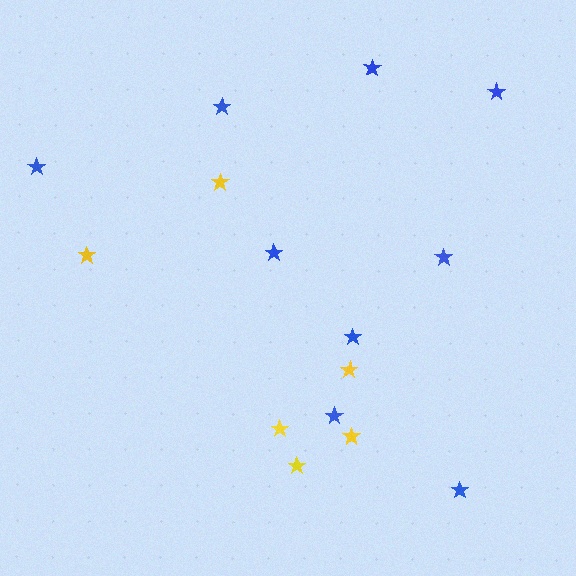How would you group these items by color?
There are 2 groups: one group of blue stars (9) and one group of yellow stars (6).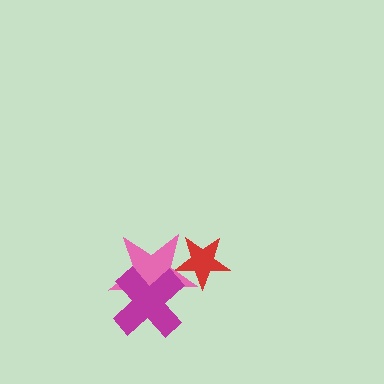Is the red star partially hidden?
Yes, it is partially covered by another shape.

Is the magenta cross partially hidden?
No, no other shape covers it.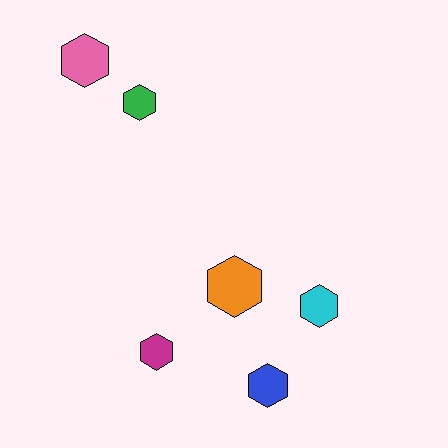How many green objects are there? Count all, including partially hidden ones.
There is 1 green object.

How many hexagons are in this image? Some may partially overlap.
There are 6 hexagons.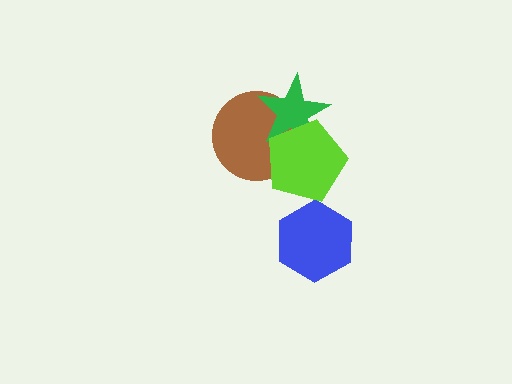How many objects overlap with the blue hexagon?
0 objects overlap with the blue hexagon.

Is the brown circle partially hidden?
Yes, it is partially covered by another shape.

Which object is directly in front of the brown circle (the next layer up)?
The green star is directly in front of the brown circle.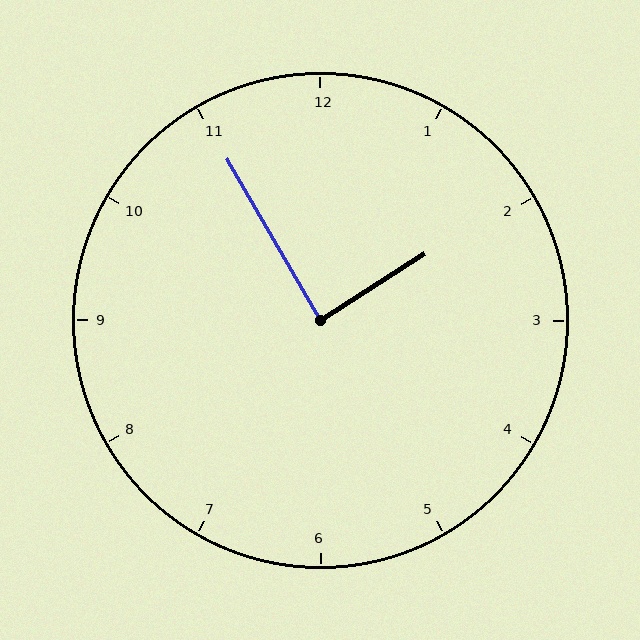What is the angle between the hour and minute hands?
Approximately 88 degrees.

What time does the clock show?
1:55.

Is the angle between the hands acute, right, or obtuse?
It is right.